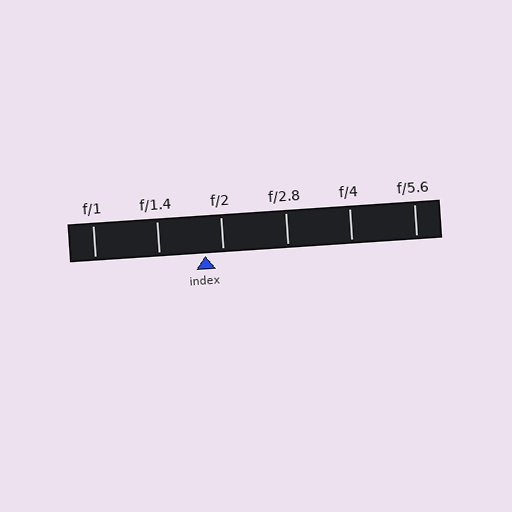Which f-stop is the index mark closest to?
The index mark is closest to f/2.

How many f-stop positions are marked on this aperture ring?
There are 6 f-stop positions marked.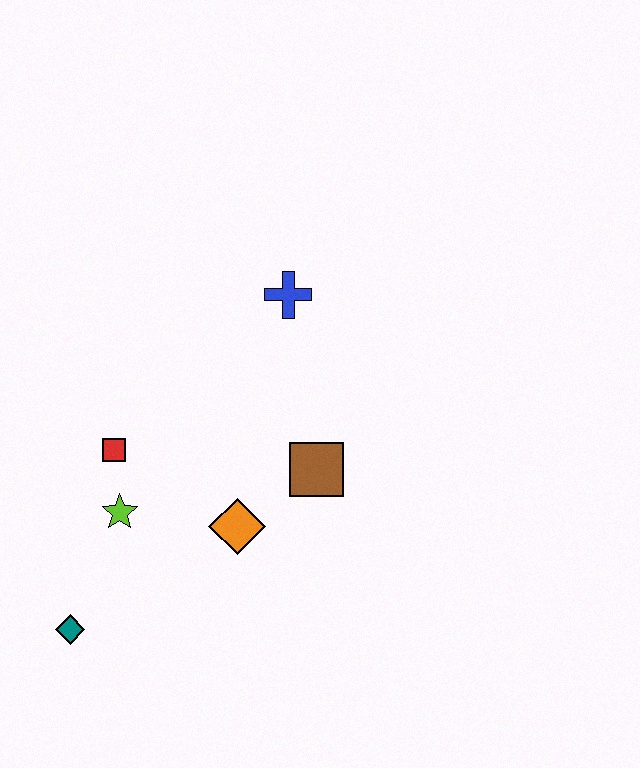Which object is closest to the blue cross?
The brown square is closest to the blue cross.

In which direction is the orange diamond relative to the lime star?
The orange diamond is to the right of the lime star.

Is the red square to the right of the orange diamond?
No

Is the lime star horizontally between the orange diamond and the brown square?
No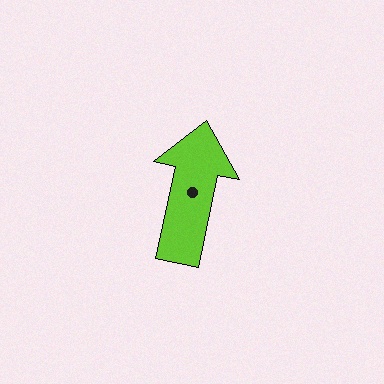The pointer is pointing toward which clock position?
Roughly 12 o'clock.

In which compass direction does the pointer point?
North.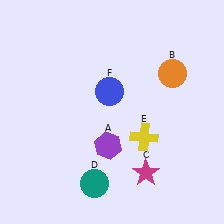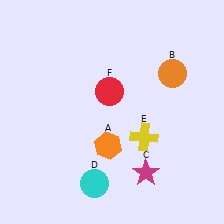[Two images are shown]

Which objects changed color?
A changed from purple to orange. D changed from teal to cyan. F changed from blue to red.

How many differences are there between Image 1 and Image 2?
There are 3 differences between the two images.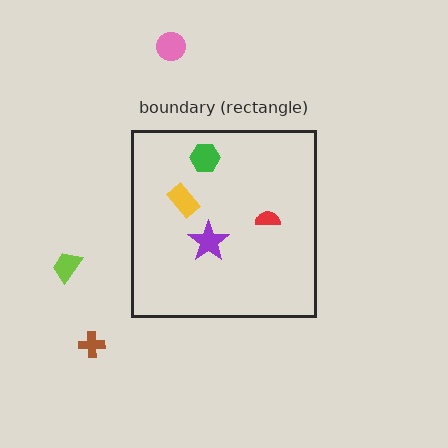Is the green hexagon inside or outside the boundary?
Inside.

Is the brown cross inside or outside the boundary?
Outside.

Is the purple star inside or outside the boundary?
Inside.